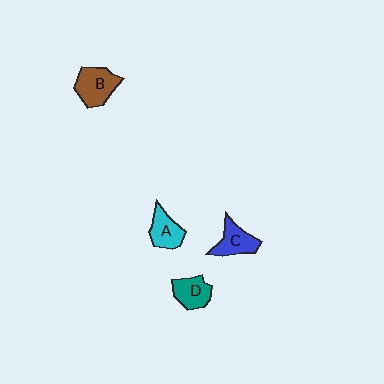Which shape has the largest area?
Shape B (brown).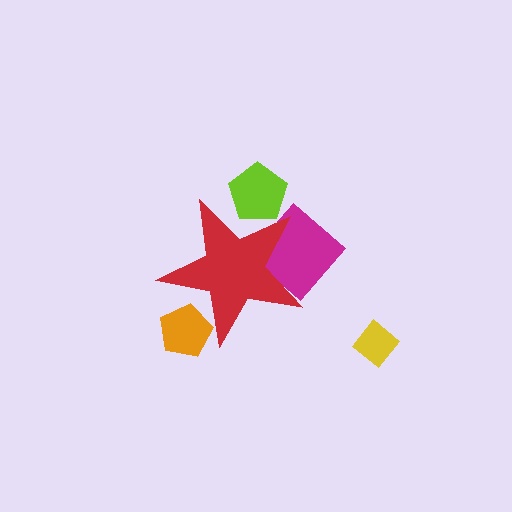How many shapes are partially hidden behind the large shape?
3 shapes are partially hidden.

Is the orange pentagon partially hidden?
Yes, the orange pentagon is partially hidden behind the red star.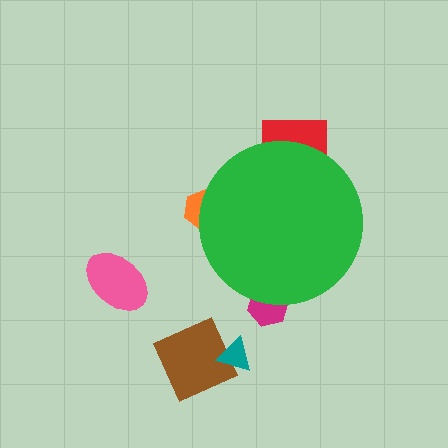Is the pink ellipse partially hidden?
No, the pink ellipse is fully visible.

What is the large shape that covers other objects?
A green circle.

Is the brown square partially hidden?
No, the brown square is fully visible.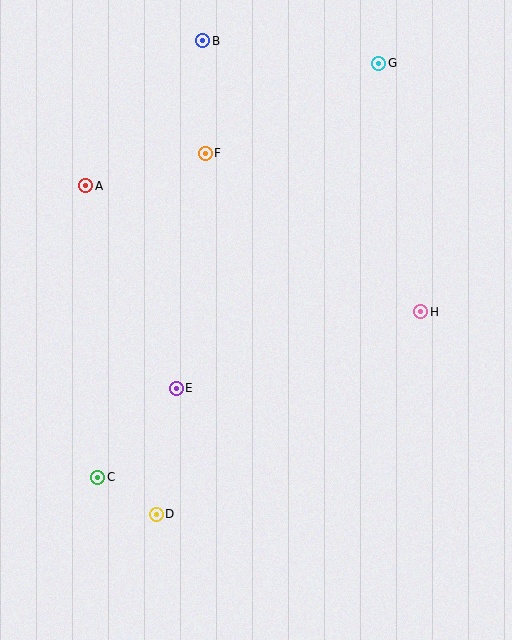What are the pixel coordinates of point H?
Point H is at (421, 312).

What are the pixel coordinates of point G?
Point G is at (379, 63).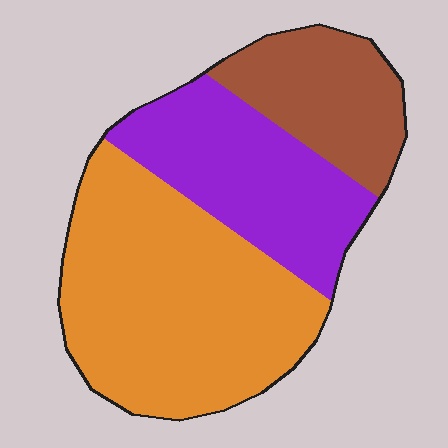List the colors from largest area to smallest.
From largest to smallest: orange, purple, brown.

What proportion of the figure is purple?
Purple covers 29% of the figure.